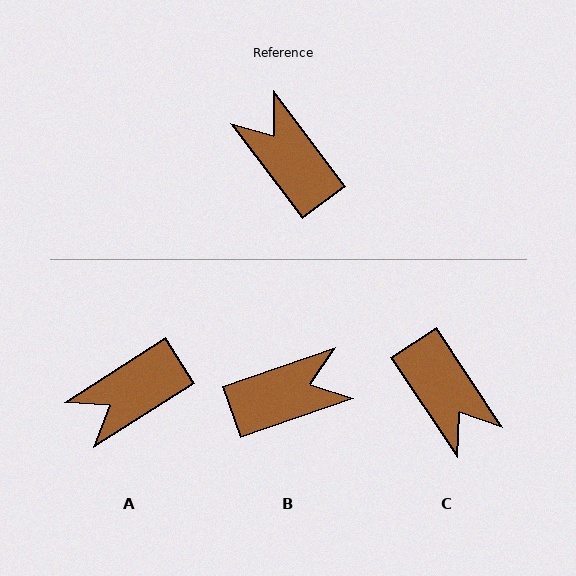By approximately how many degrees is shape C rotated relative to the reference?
Approximately 176 degrees counter-clockwise.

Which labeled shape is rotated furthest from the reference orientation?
C, about 176 degrees away.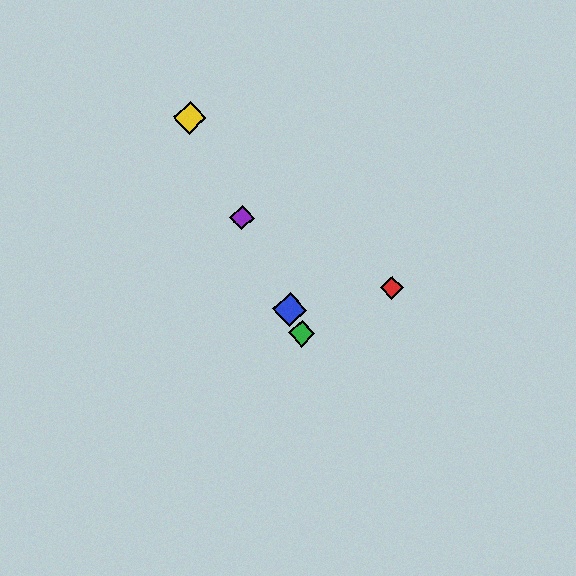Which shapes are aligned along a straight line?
The blue diamond, the green diamond, the yellow diamond, the purple diamond are aligned along a straight line.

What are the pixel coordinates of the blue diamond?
The blue diamond is at (289, 310).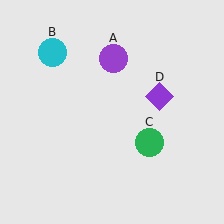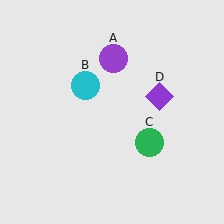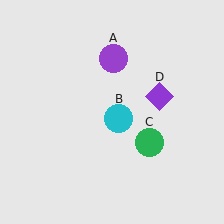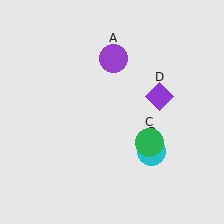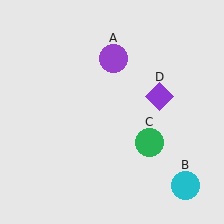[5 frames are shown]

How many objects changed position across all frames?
1 object changed position: cyan circle (object B).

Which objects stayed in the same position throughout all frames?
Purple circle (object A) and green circle (object C) and purple diamond (object D) remained stationary.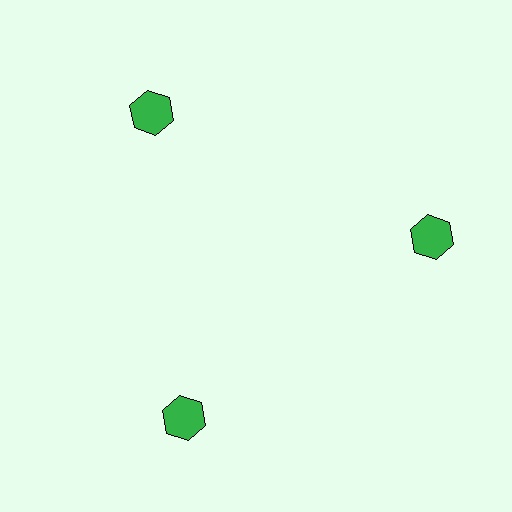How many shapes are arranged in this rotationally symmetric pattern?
There are 3 shapes, arranged in 3 groups of 1.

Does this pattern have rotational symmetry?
Yes, this pattern has 3-fold rotational symmetry. It looks the same after rotating 120 degrees around the center.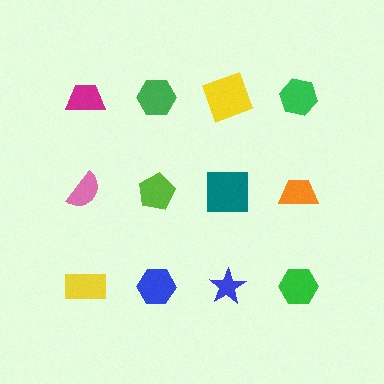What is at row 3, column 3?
A blue star.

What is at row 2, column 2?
A lime pentagon.